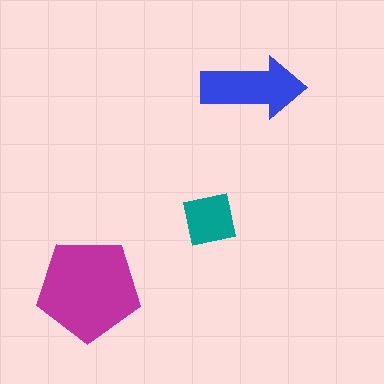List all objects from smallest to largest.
The teal square, the blue arrow, the magenta pentagon.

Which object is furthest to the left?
The magenta pentagon is leftmost.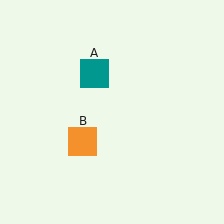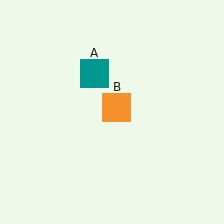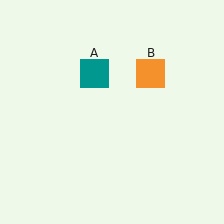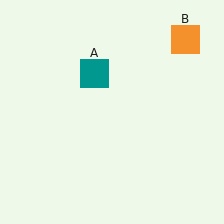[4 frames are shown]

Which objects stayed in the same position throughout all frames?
Teal square (object A) remained stationary.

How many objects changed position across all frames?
1 object changed position: orange square (object B).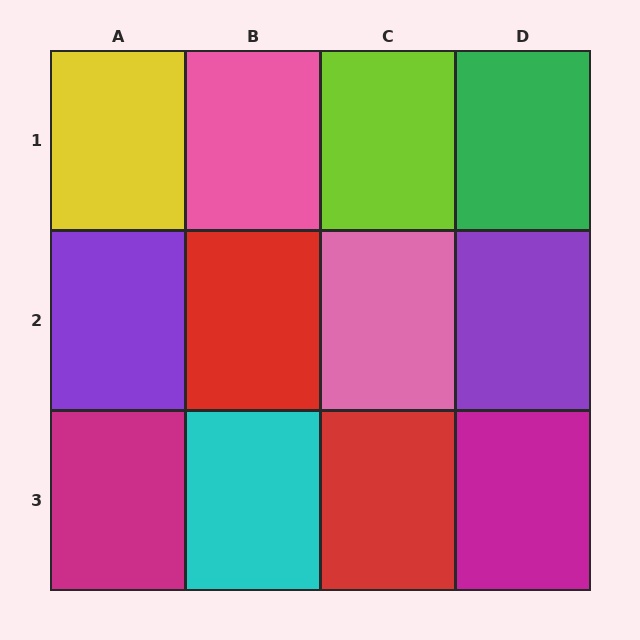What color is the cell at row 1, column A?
Yellow.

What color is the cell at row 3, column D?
Magenta.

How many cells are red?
2 cells are red.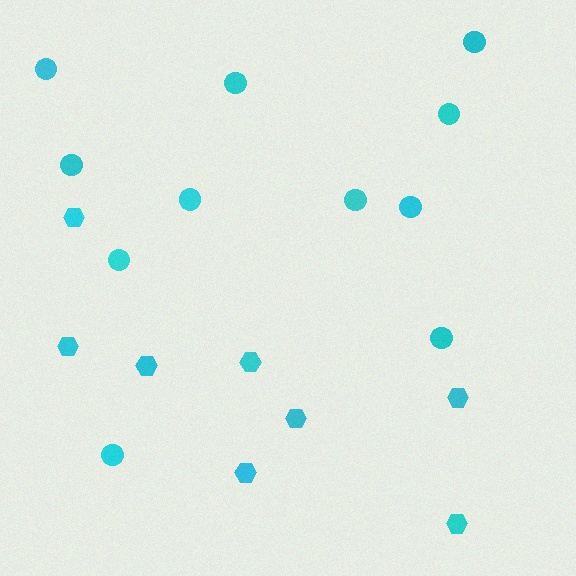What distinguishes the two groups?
There are 2 groups: one group of circles (11) and one group of hexagons (8).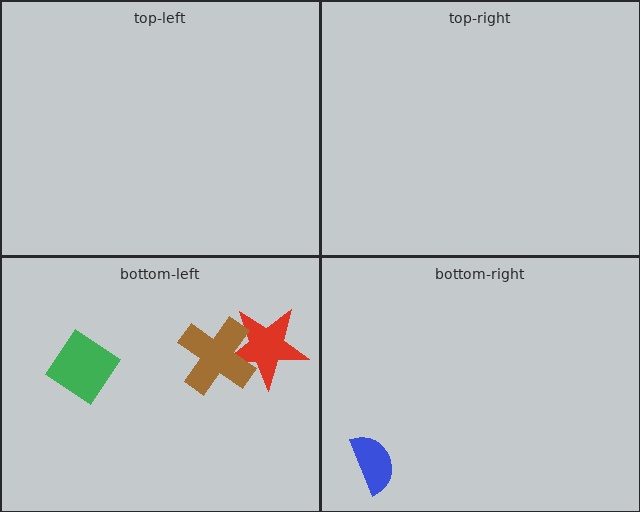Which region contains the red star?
The bottom-left region.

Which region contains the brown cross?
The bottom-left region.